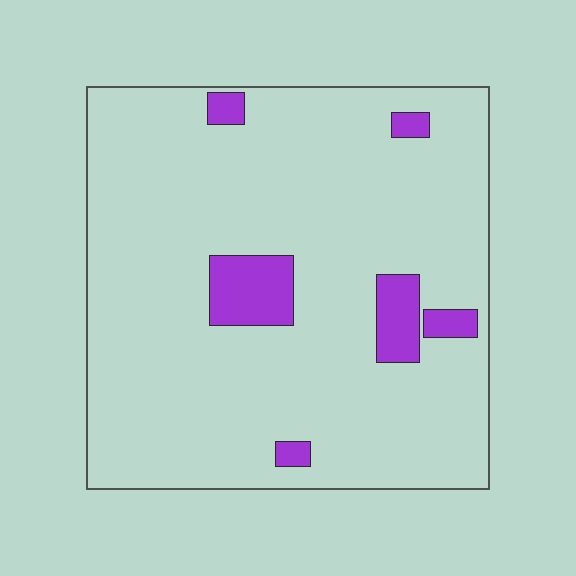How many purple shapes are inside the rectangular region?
6.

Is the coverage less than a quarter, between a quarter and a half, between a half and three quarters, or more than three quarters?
Less than a quarter.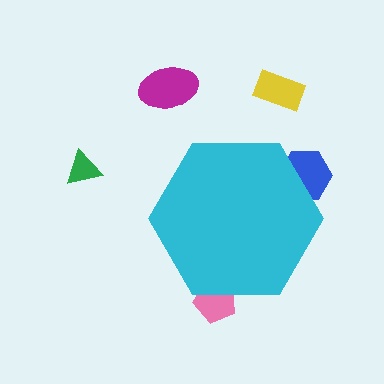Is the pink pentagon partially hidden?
Yes, the pink pentagon is partially hidden behind the cyan hexagon.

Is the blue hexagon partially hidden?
Yes, the blue hexagon is partially hidden behind the cyan hexagon.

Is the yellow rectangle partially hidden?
No, the yellow rectangle is fully visible.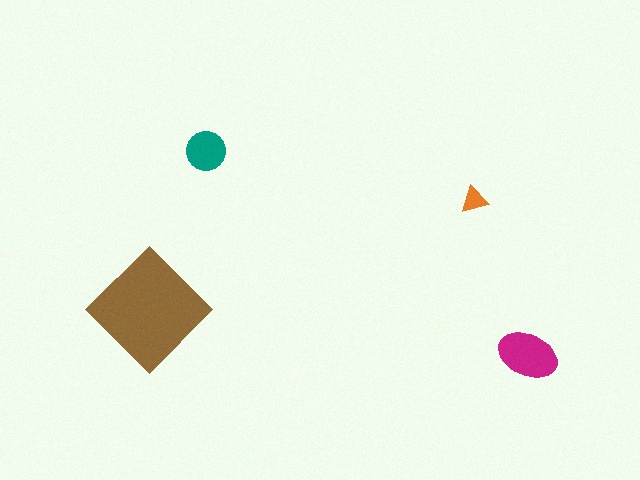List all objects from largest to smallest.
The brown diamond, the magenta ellipse, the teal circle, the orange triangle.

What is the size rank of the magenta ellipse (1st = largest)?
2nd.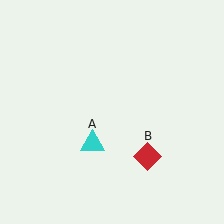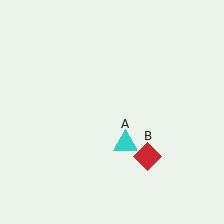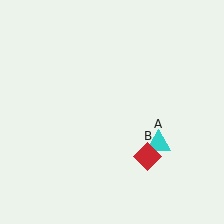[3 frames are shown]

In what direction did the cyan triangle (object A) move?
The cyan triangle (object A) moved right.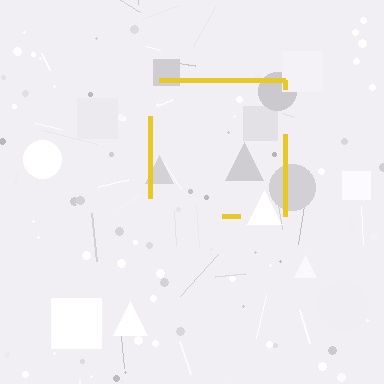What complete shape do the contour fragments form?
The contour fragments form a square.